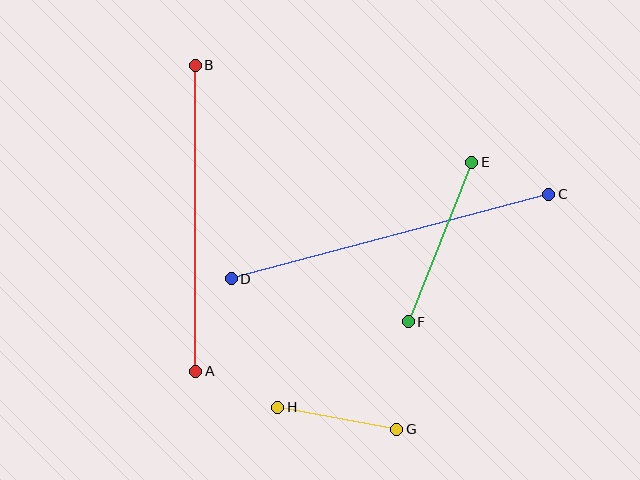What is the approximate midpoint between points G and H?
The midpoint is at approximately (337, 418) pixels.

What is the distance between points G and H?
The distance is approximately 121 pixels.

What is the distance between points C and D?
The distance is approximately 328 pixels.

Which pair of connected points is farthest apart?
Points C and D are farthest apart.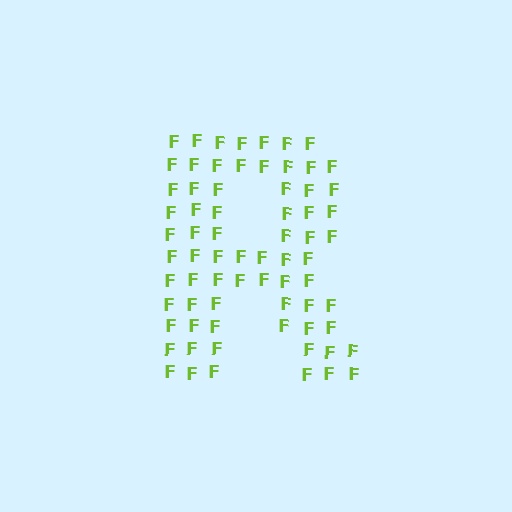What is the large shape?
The large shape is the letter R.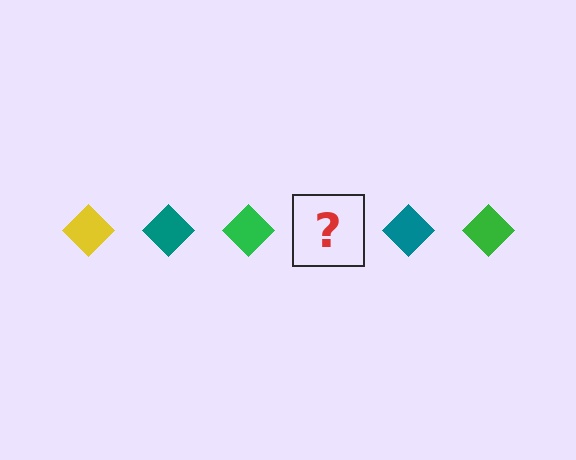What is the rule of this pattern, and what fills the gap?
The rule is that the pattern cycles through yellow, teal, green diamonds. The gap should be filled with a yellow diamond.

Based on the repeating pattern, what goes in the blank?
The blank should be a yellow diamond.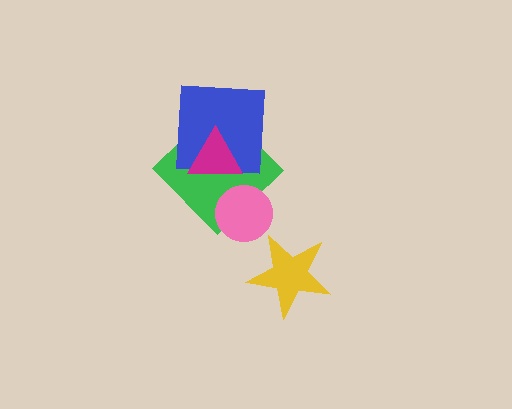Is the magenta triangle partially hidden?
No, no other shape covers it.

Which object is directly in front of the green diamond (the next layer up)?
The pink circle is directly in front of the green diamond.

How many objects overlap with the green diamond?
3 objects overlap with the green diamond.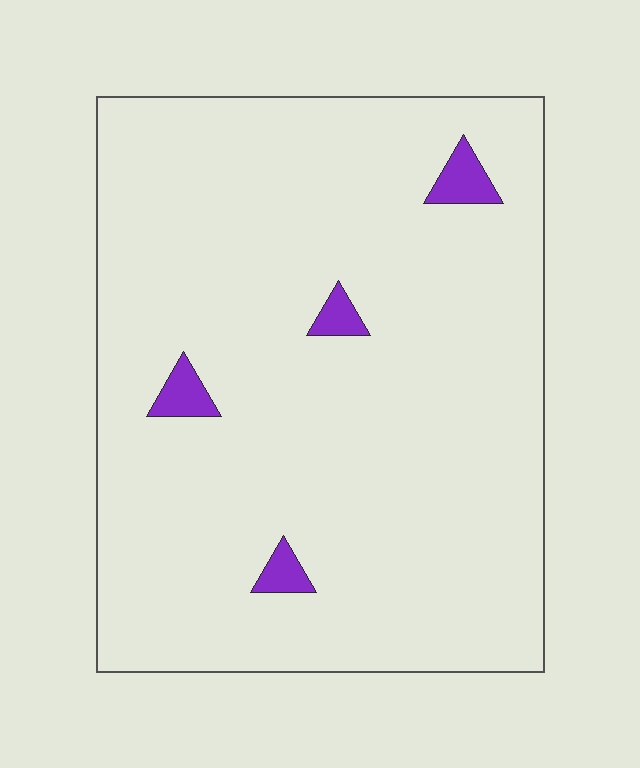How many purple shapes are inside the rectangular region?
4.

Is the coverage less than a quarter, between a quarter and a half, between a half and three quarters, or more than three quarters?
Less than a quarter.